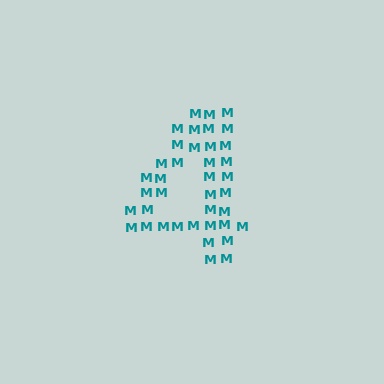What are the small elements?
The small elements are letter M's.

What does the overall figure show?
The overall figure shows the digit 4.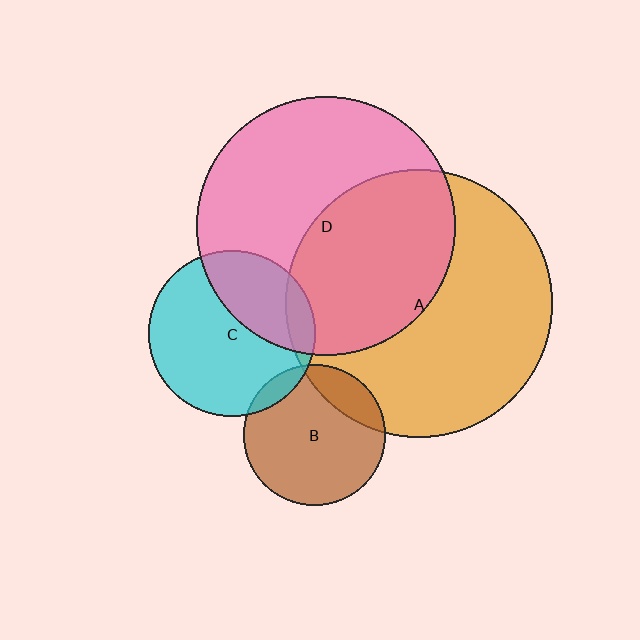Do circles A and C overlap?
Yes.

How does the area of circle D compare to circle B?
Approximately 3.4 times.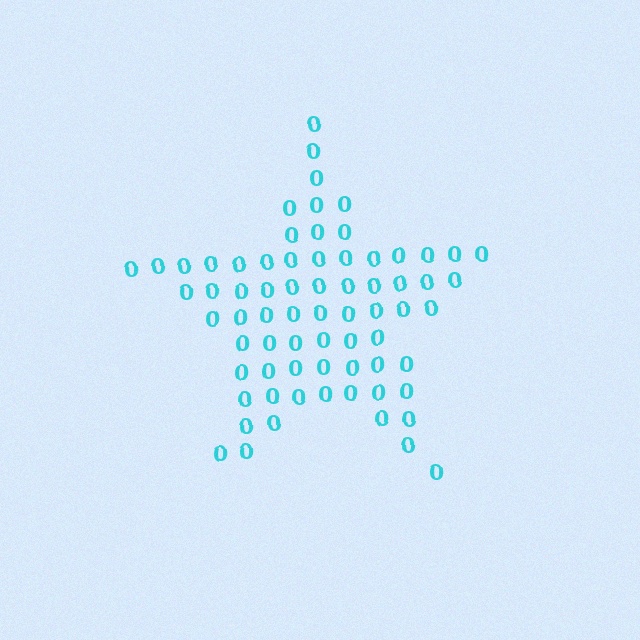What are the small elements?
The small elements are digit 0's.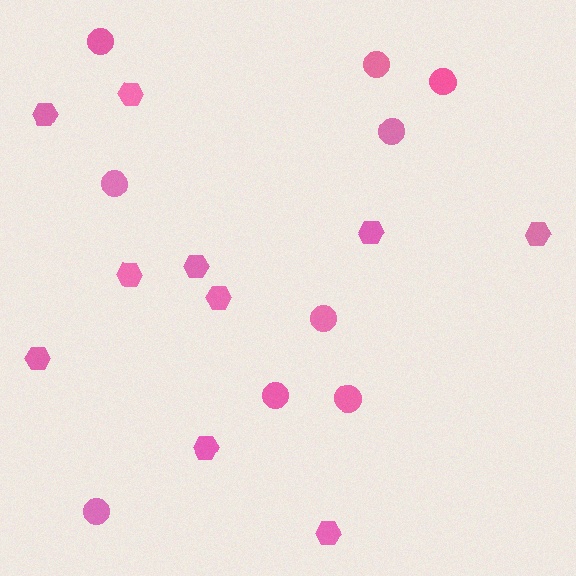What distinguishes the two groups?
There are 2 groups: one group of circles (9) and one group of hexagons (10).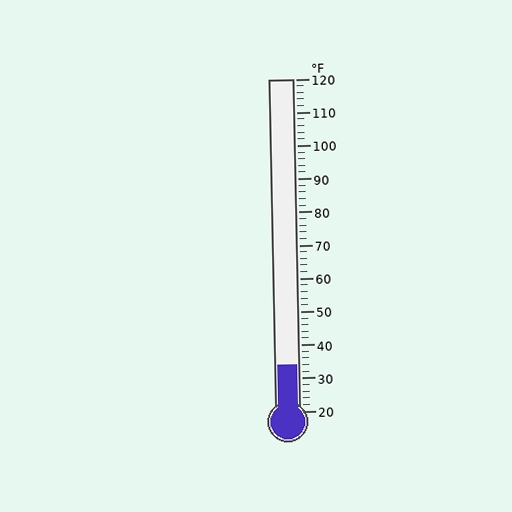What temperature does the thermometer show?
The thermometer shows approximately 34°F.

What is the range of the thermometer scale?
The thermometer scale ranges from 20°F to 120°F.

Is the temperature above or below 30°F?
The temperature is above 30°F.